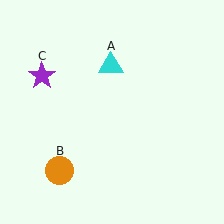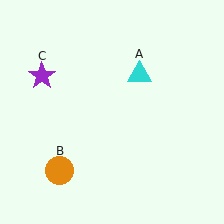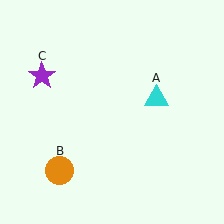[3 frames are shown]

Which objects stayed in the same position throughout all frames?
Orange circle (object B) and purple star (object C) remained stationary.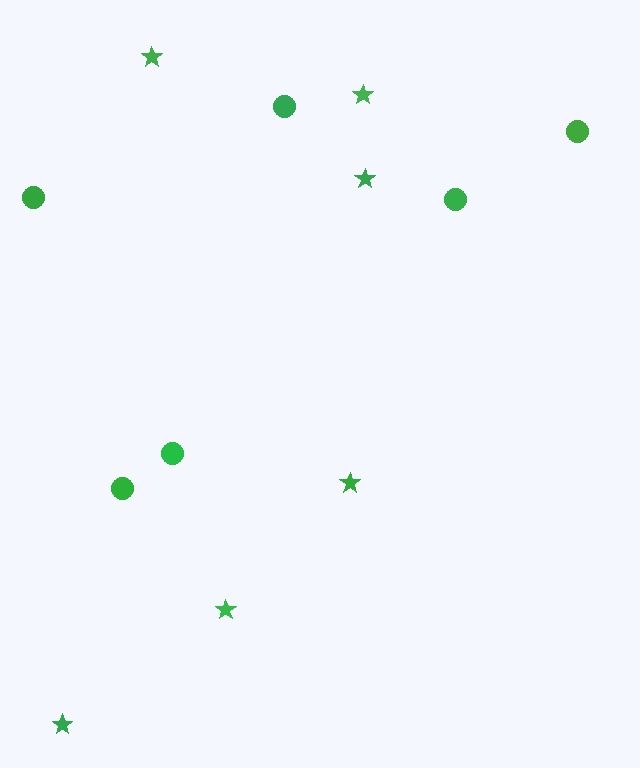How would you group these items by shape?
There are 2 groups: one group of circles (6) and one group of stars (6).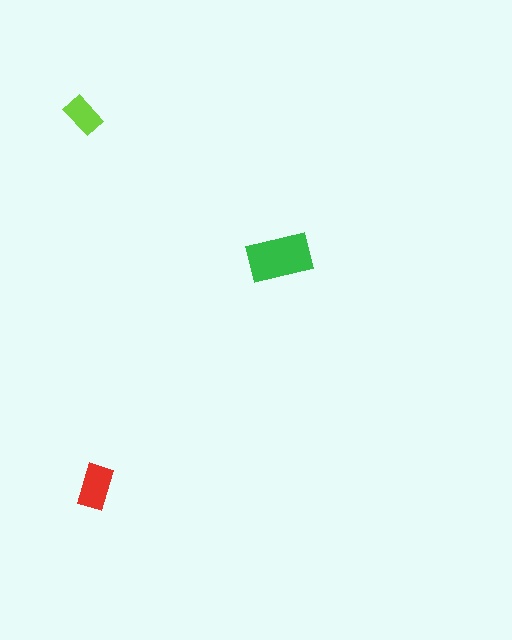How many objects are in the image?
There are 3 objects in the image.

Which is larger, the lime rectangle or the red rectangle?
The red one.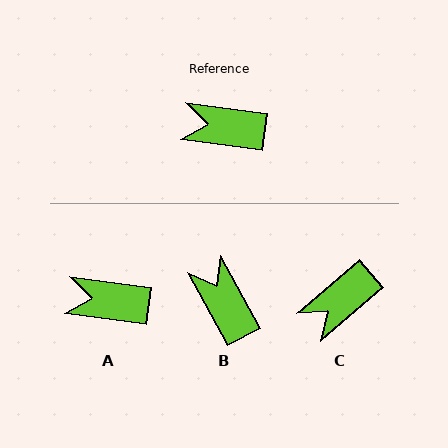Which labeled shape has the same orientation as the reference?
A.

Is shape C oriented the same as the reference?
No, it is off by about 48 degrees.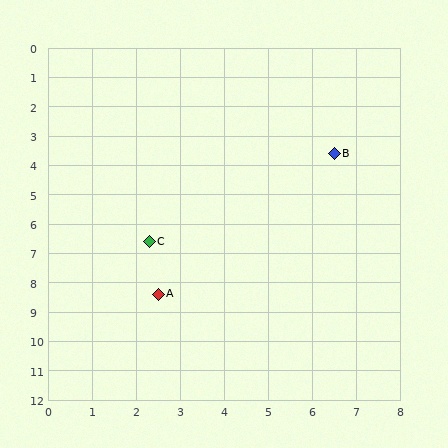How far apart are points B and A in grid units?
Points B and A are about 6.2 grid units apart.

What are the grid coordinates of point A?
Point A is at approximately (2.5, 8.4).